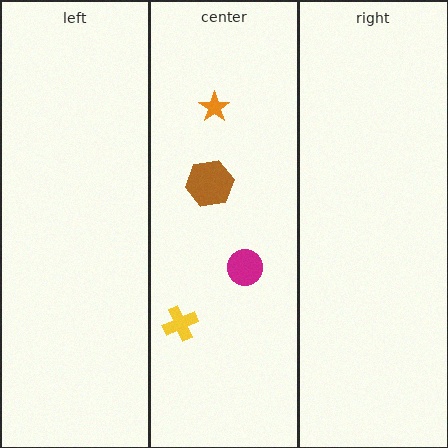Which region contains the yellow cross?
The center region.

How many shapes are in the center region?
4.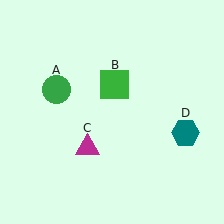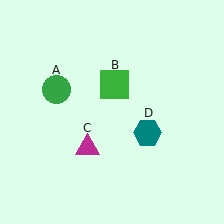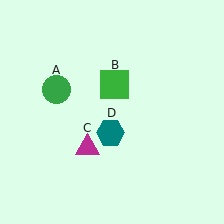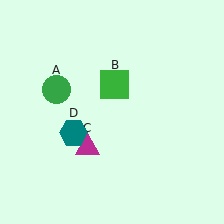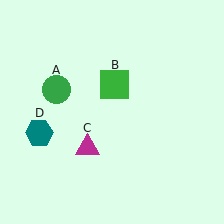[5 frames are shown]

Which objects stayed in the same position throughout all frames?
Green circle (object A) and green square (object B) and magenta triangle (object C) remained stationary.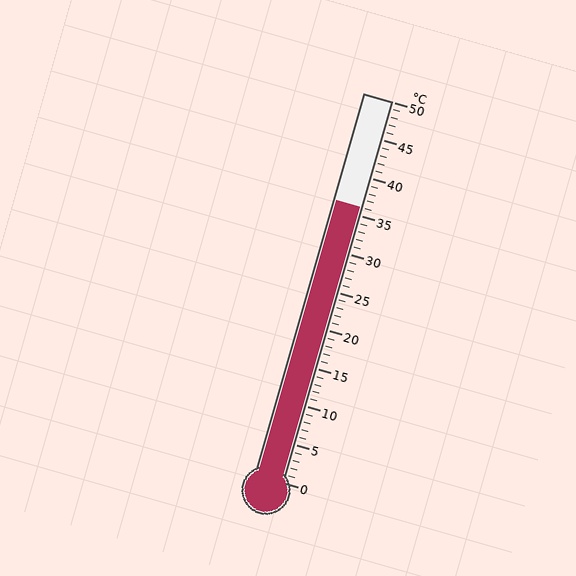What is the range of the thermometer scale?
The thermometer scale ranges from 0°C to 50°C.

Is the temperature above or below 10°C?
The temperature is above 10°C.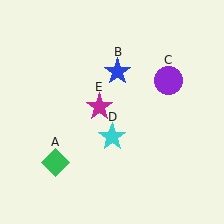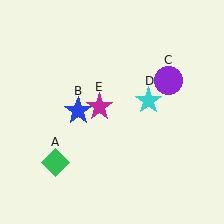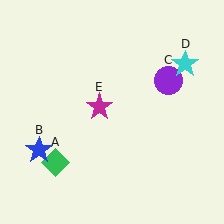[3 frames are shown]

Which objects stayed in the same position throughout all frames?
Green diamond (object A) and purple circle (object C) and magenta star (object E) remained stationary.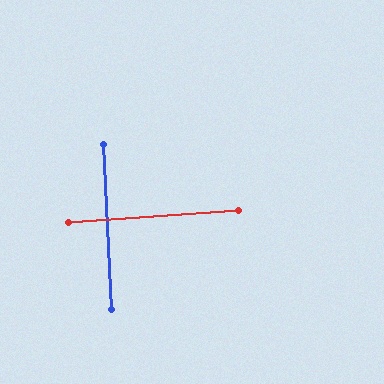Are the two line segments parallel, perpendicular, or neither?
Perpendicular — they meet at approximately 89°.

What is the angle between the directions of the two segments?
Approximately 89 degrees.